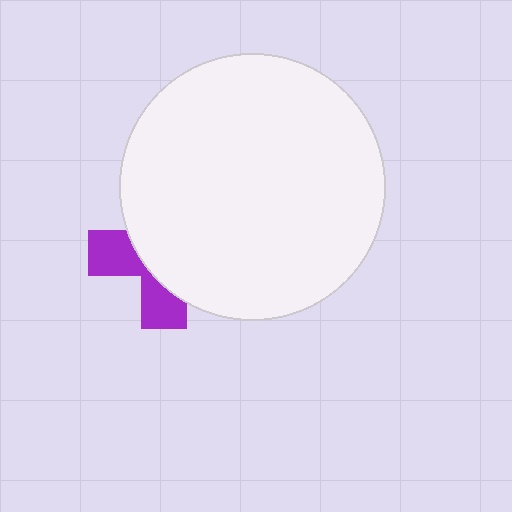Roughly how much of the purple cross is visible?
A small part of it is visible (roughly 35%).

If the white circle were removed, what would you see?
You would see the complete purple cross.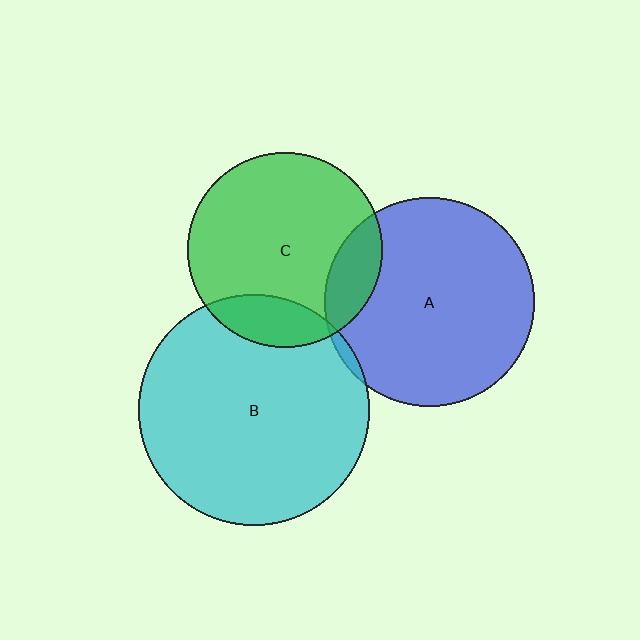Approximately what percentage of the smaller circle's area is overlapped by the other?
Approximately 5%.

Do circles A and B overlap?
Yes.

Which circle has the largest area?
Circle B (cyan).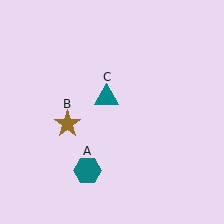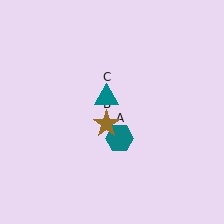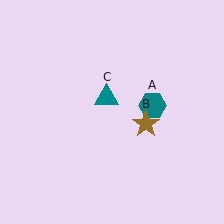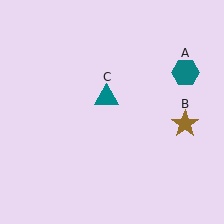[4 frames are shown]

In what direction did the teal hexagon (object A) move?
The teal hexagon (object A) moved up and to the right.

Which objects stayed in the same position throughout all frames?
Teal triangle (object C) remained stationary.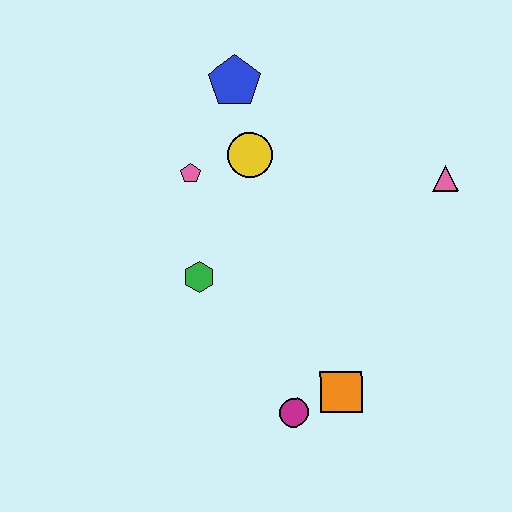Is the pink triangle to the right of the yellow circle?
Yes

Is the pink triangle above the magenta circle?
Yes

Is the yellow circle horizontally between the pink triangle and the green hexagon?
Yes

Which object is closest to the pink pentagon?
The yellow circle is closest to the pink pentagon.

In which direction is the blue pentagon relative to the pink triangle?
The blue pentagon is to the left of the pink triangle.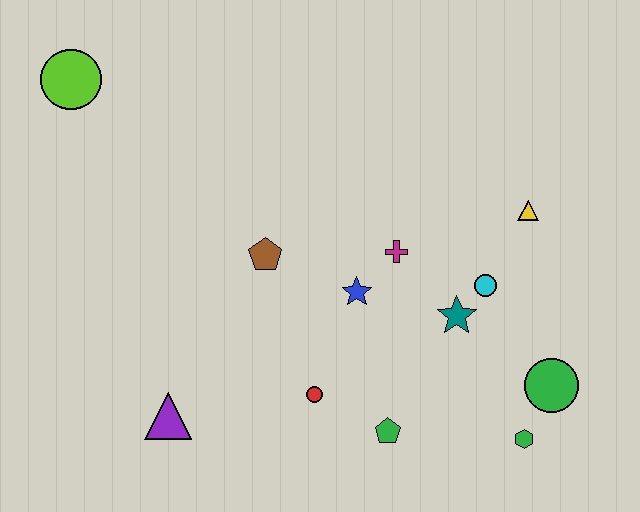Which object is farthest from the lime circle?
The green hexagon is farthest from the lime circle.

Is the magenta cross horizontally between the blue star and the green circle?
Yes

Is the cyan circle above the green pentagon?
Yes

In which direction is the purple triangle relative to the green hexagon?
The purple triangle is to the left of the green hexagon.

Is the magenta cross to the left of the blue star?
No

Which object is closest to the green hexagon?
The green circle is closest to the green hexagon.